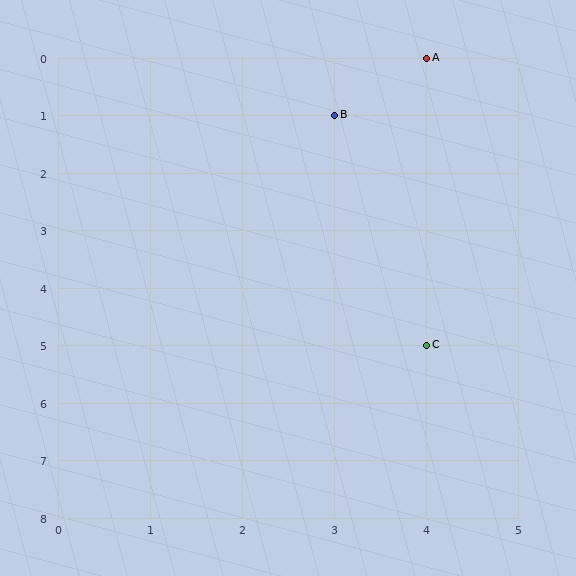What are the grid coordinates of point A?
Point A is at grid coordinates (4, 0).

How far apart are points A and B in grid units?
Points A and B are 1 column and 1 row apart (about 1.4 grid units diagonally).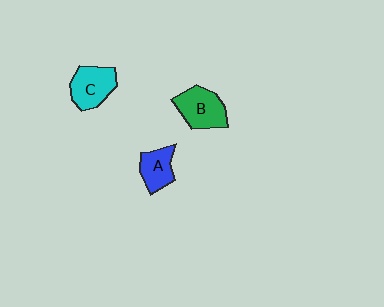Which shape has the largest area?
Shape B (green).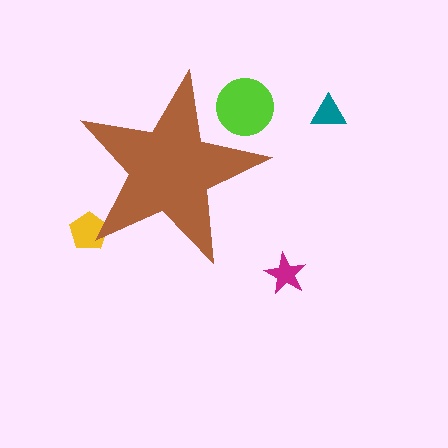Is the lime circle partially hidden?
Yes, the lime circle is partially hidden behind the brown star.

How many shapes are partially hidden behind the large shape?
2 shapes are partially hidden.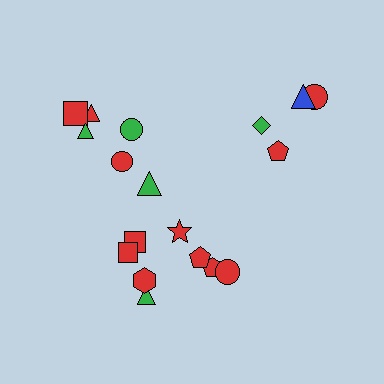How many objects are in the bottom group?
There are 8 objects.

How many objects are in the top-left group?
There are 6 objects.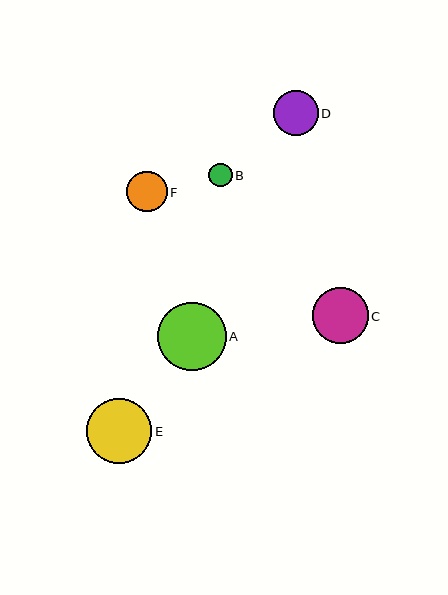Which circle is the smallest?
Circle B is the smallest with a size of approximately 23 pixels.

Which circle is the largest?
Circle A is the largest with a size of approximately 68 pixels.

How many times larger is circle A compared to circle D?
Circle A is approximately 1.5 times the size of circle D.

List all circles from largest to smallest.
From largest to smallest: A, E, C, D, F, B.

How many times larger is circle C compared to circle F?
Circle C is approximately 1.4 times the size of circle F.